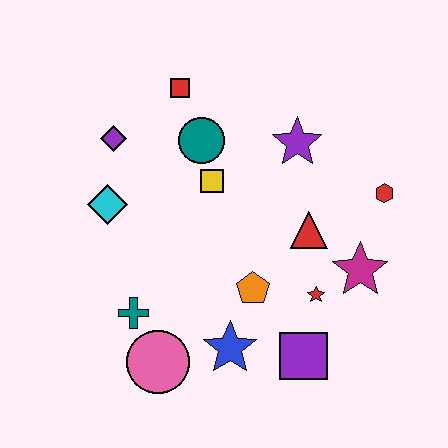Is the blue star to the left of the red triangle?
Yes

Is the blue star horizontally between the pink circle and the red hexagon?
Yes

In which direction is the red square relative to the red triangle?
The red square is above the red triangle.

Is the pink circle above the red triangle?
No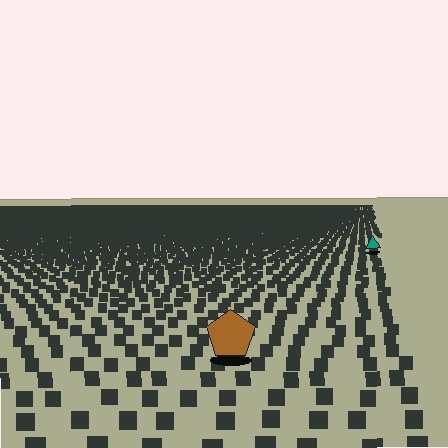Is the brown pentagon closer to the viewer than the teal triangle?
Yes. The brown pentagon is closer — you can tell from the texture gradient: the ground texture is coarser near it.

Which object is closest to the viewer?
The brown pentagon is closest. The texture marks near it are larger and more spread out.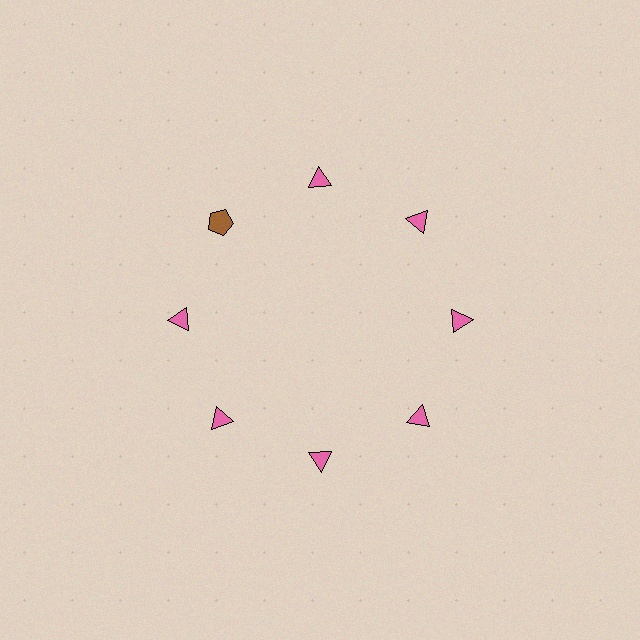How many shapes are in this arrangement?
There are 8 shapes arranged in a ring pattern.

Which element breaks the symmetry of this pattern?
The brown pentagon at roughly the 10 o'clock position breaks the symmetry. All other shapes are pink triangles.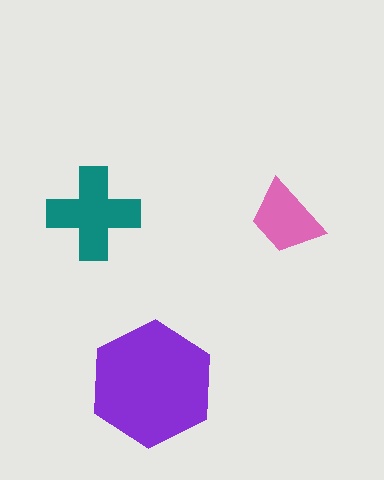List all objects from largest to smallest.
The purple hexagon, the teal cross, the pink trapezoid.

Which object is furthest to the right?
The pink trapezoid is rightmost.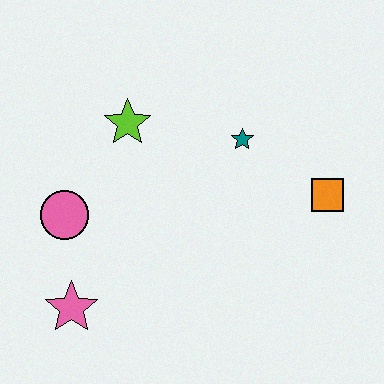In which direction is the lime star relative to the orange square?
The lime star is to the left of the orange square.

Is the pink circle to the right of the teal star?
No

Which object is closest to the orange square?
The teal star is closest to the orange square.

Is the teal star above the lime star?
No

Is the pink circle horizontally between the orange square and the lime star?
No